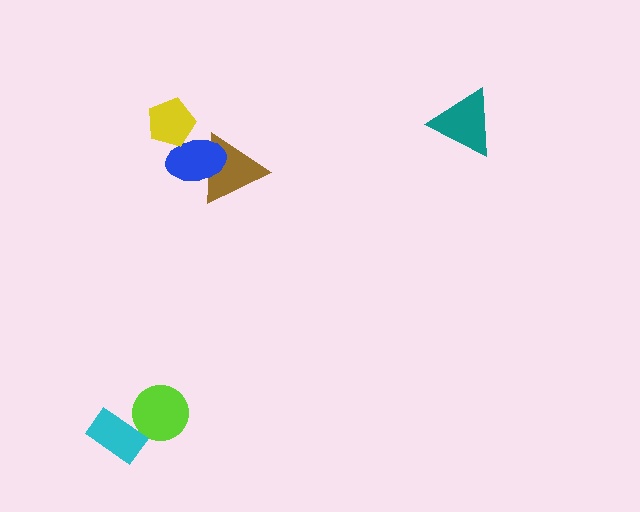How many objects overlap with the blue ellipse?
2 objects overlap with the blue ellipse.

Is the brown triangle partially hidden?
Yes, it is partially covered by another shape.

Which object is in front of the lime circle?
The cyan rectangle is in front of the lime circle.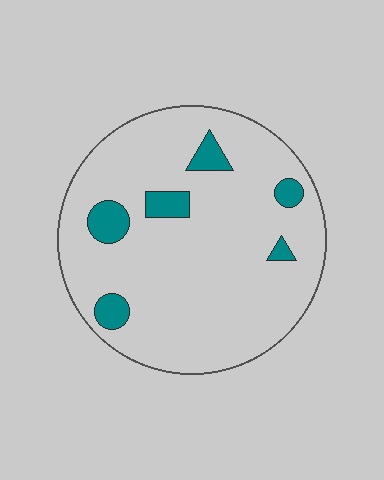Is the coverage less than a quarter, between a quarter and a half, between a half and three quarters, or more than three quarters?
Less than a quarter.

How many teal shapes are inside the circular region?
6.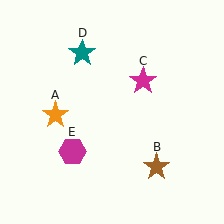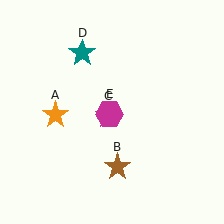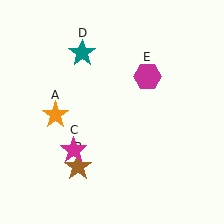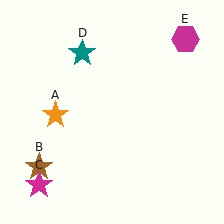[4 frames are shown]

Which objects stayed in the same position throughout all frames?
Orange star (object A) and teal star (object D) remained stationary.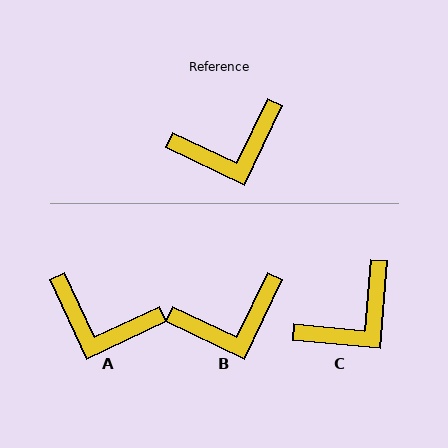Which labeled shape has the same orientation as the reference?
B.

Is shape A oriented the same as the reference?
No, it is off by about 40 degrees.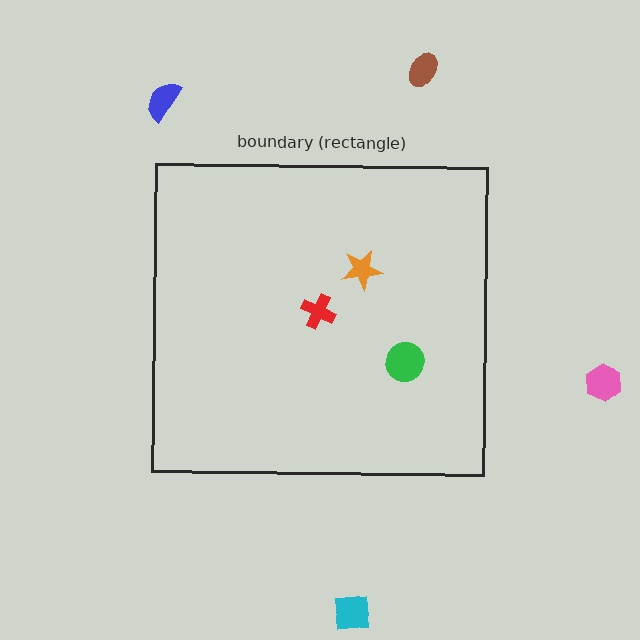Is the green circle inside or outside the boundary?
Inside.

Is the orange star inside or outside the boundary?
Inside.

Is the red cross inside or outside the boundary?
Inside.